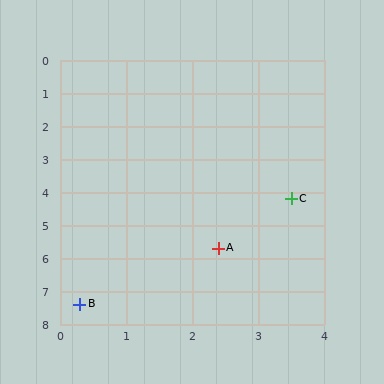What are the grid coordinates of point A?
Point A is at approximately (2.4, 5.7).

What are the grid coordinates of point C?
Point C is at approximately (3.5, 4.2).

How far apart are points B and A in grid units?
Points B and A are about 2.7 grid units apart.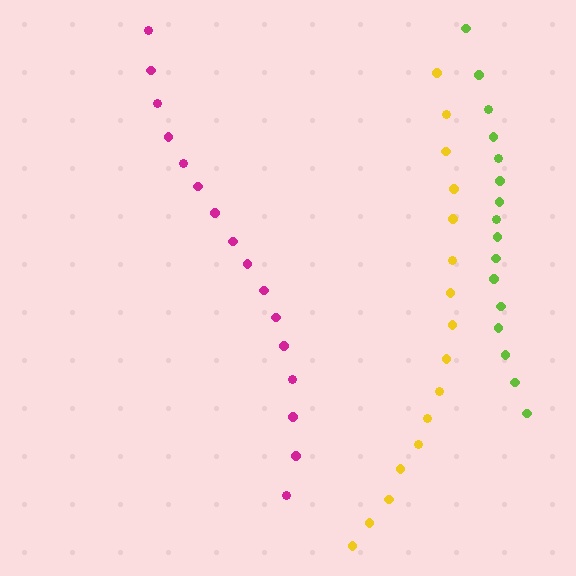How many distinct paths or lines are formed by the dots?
There are 3 distinct paths.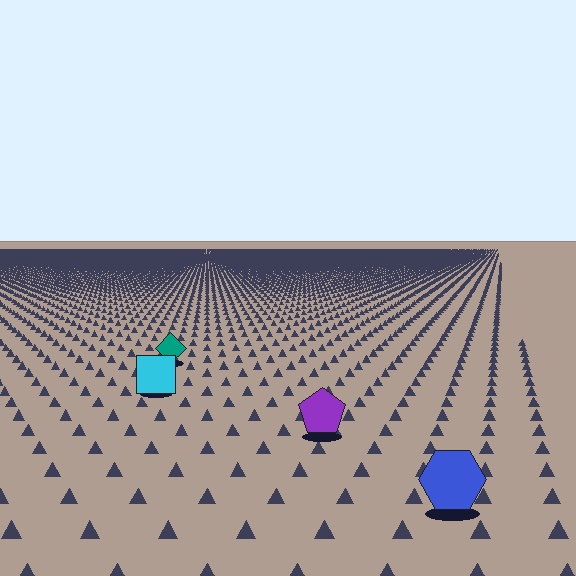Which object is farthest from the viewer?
The teal diamond is farthest from the viewer. It appears smaller and the ground texture around it is denser.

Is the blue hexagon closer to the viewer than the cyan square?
Yes. The blue hexagon is closer — you can tell from the texture gradient: the ground texture is coarser near it.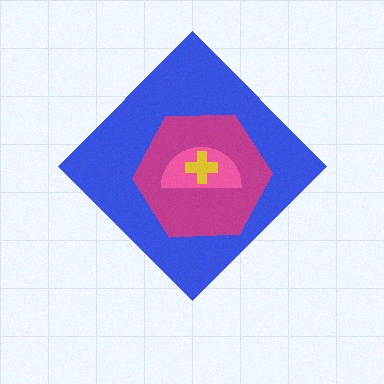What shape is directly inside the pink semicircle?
The yellow cross.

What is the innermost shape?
The yellow cross.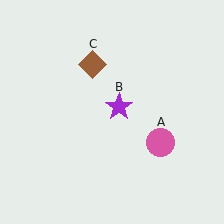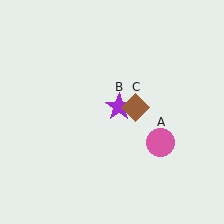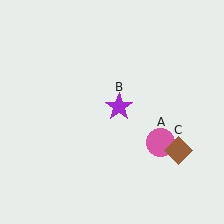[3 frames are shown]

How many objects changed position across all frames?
1 object changed position: brown diamond (object C).